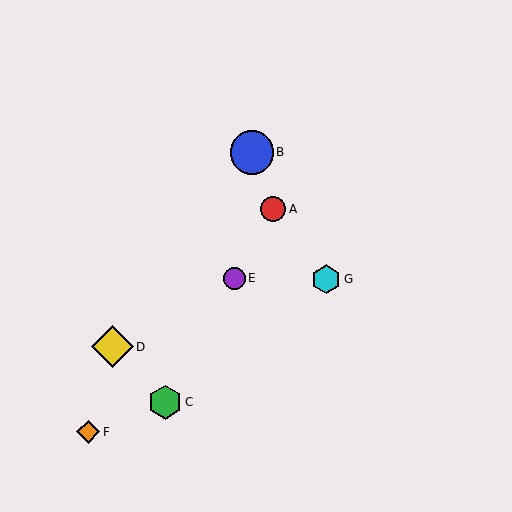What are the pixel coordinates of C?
Object C is at (165, 402).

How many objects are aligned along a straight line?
3 objects (A, C, E) are aligned along a straight line.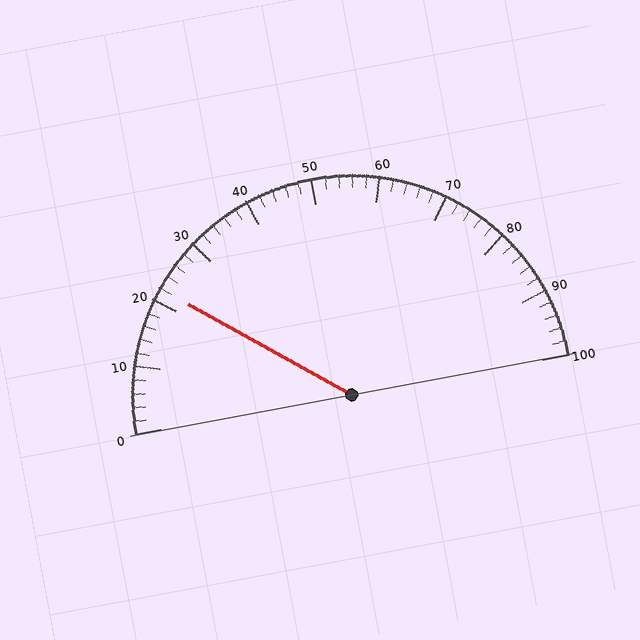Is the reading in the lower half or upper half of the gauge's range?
The reading is in the lower half of the range (0 to 100).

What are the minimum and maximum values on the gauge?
The gauge ranges from 0 to 100.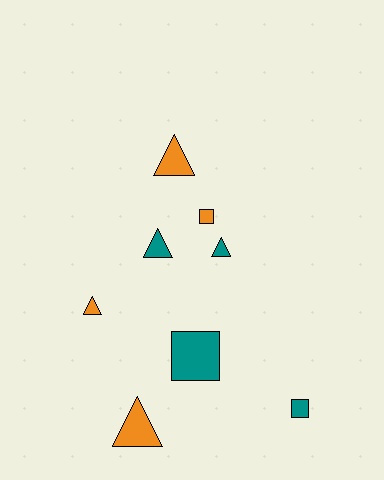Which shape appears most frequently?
Triangle, with 5 objects.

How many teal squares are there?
There are 2 teal squares.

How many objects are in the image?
There are 8 objects.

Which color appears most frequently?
Orange, with 4 objects.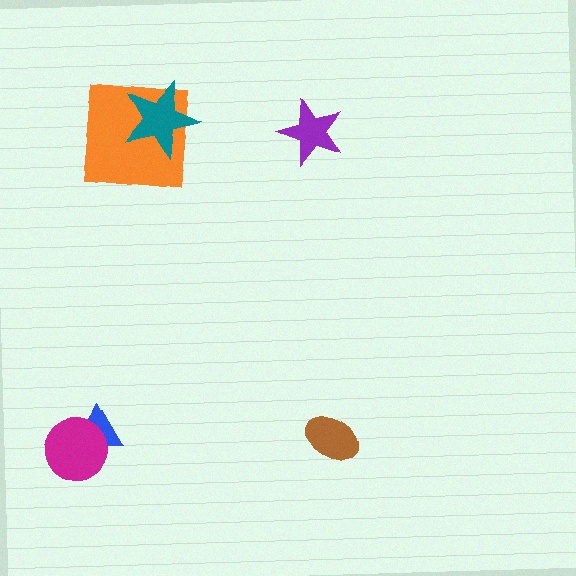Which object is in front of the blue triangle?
The magenta circle is in front of the blue triangle.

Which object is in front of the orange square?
The teal star is in front of the orange square.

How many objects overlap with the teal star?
1 object overlaps with the teal star.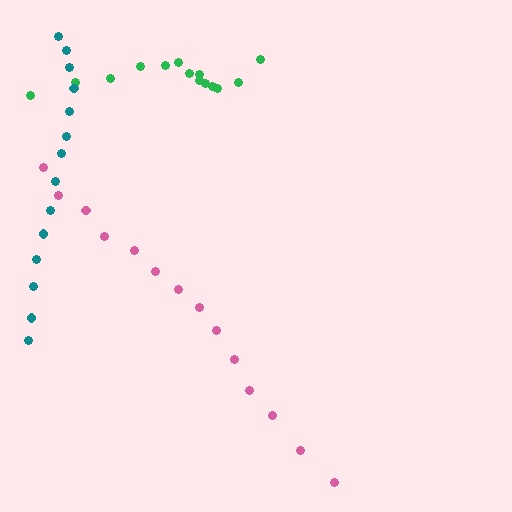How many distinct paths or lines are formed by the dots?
There are 3 distinct paths.